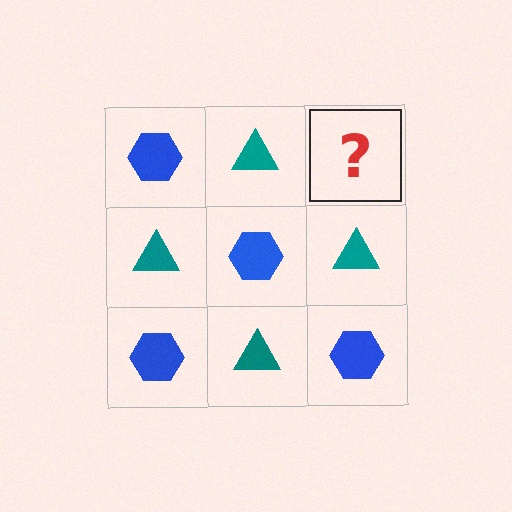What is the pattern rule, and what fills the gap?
The rule is that it alternates blue hexagon and teal triangle in a checkerboard pattern. The gap should be filled with a blue hexagon.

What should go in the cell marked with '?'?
The missing cell should contain a blue hexagon.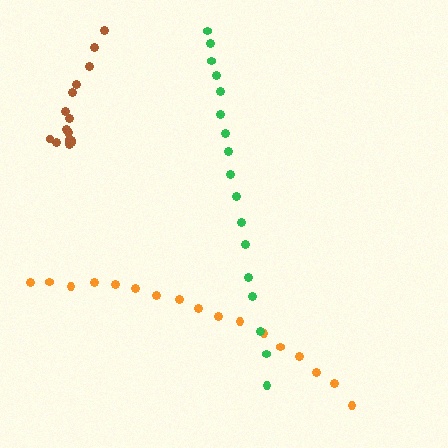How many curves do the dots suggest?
There are 3 distinct paths.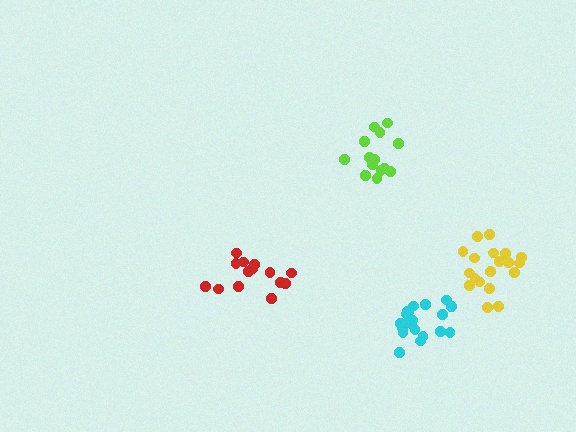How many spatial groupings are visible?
There are 4 spatial groupings.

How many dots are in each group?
Group 1: 14 dots, Group 2: 19 dots, Group 3: 20 dots, Group 4: 14 dots (67 total).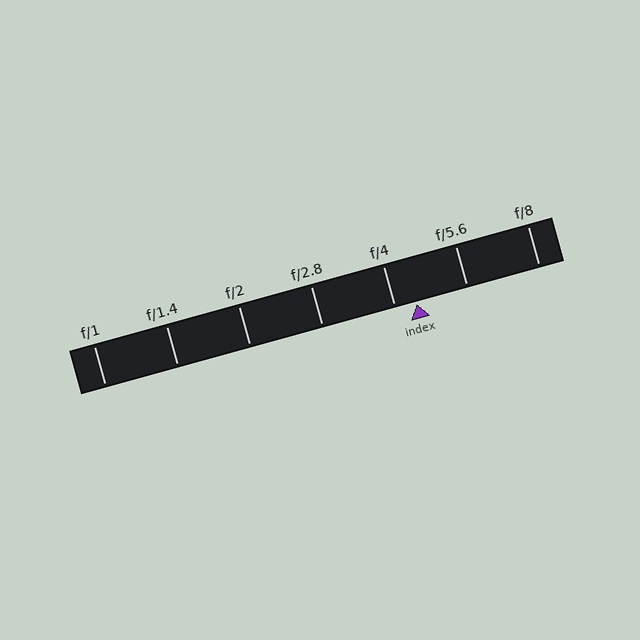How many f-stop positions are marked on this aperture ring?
There are 7 f-stop positions marked.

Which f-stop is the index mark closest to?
The index mark is closest to f/4.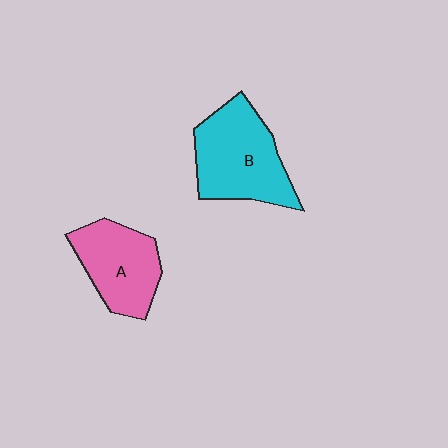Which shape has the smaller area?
Shape A (pink).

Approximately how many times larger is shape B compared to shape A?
Approximately 1.3 times.